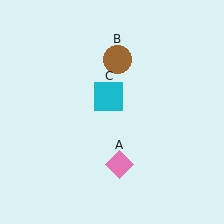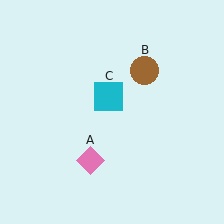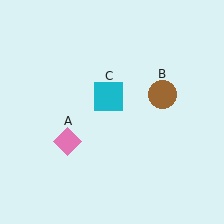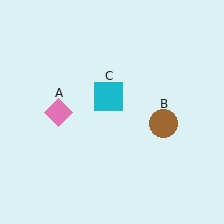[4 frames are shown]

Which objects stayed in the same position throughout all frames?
Cyan square (object C) remained stationary.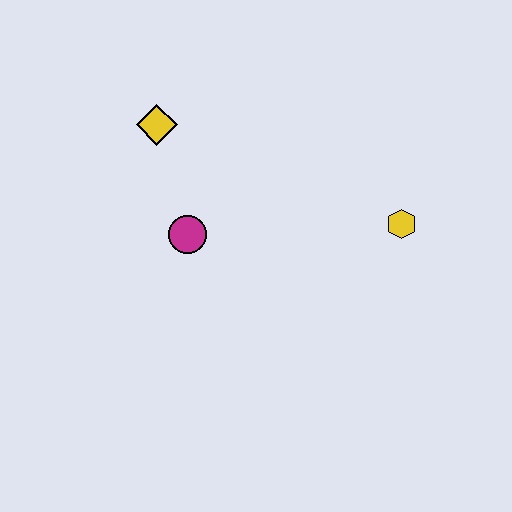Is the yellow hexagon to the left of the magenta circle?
No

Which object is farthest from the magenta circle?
The yellow hexagon is farthest from the magenta circle.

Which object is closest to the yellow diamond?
The magenta circle is closest to the yellow diamond.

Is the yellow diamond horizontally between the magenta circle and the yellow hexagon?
No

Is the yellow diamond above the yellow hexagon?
Yes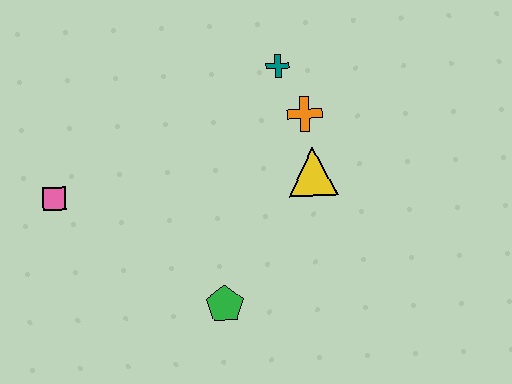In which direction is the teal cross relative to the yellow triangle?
The teal cross is above the yellow triangle.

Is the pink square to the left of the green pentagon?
Yes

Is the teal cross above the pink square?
Yes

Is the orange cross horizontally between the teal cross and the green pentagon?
No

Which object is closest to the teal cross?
The orange cross is closest to the teal cross.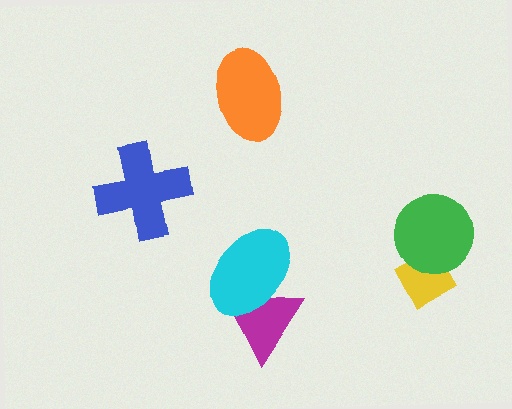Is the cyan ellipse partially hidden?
No, no other shape covers it.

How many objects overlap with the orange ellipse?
0 objects overlap with the orange ellipse.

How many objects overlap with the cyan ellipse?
1 object overlaps with the cyan ellipse.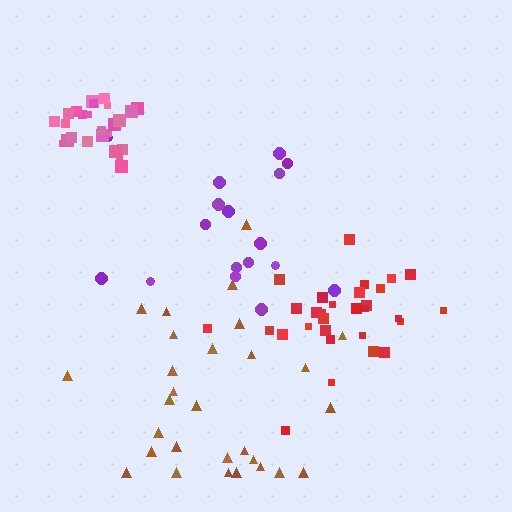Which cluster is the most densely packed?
Pink.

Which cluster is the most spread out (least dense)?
Purple.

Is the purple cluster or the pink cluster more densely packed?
Pink.